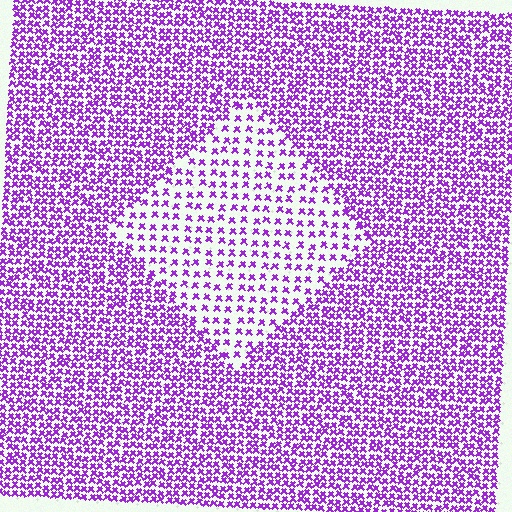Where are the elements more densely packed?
The elements are more densely packed outside the diamond boundary.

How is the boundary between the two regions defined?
The boundary is defined by a change in element density (approximately 2.1x ratio). All elements are the same color, size, and shape.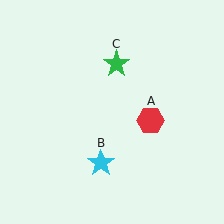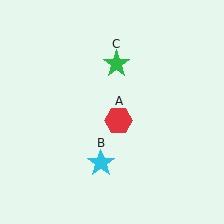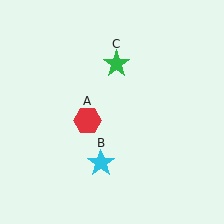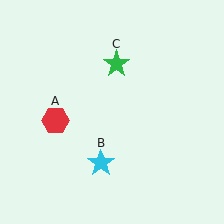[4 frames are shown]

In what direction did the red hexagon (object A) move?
The red hexagon (object A) moved left.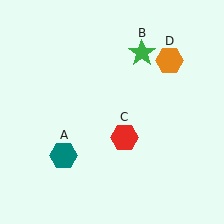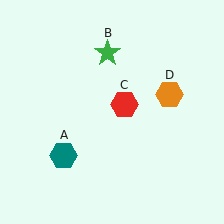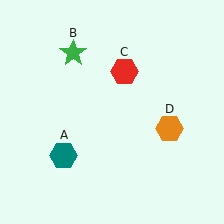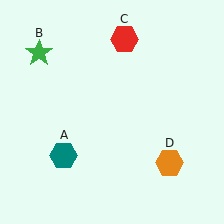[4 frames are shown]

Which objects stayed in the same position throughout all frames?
Teal hexagon (object A) remained stationary.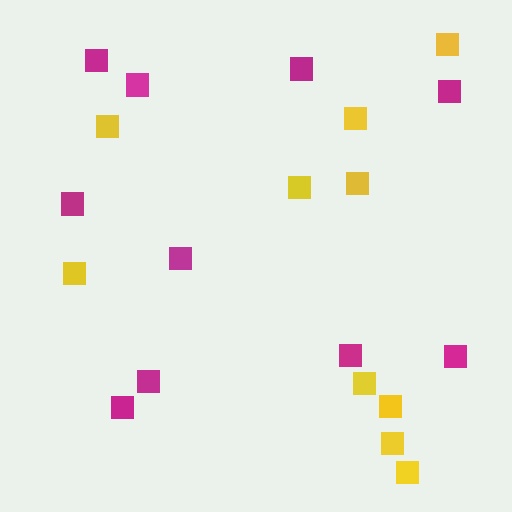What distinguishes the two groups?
There are 2 groups: one group of magenta squares (10) and one group of yellow squares (10).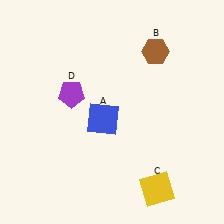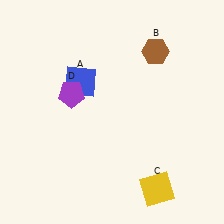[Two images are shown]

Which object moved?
The blue square (A) moved up.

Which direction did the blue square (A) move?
The blue square (A) moved up.